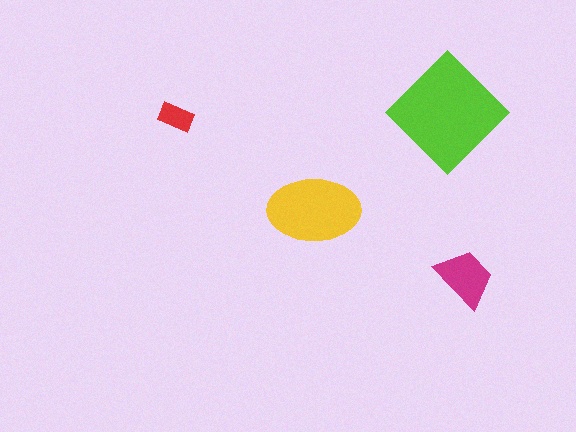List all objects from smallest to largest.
The red rectangle, the magenta trapezoid, the yellow ellipse, the lime diamond.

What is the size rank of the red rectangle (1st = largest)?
4th.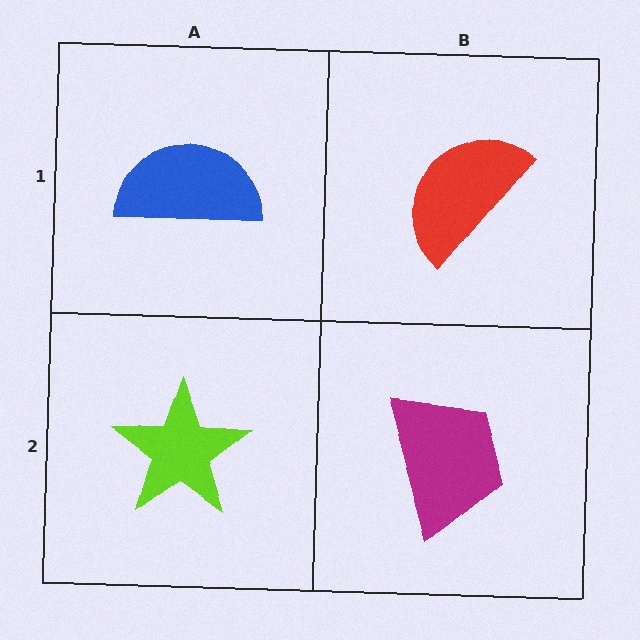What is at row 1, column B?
A red semicircle.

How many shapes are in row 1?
2 shapes.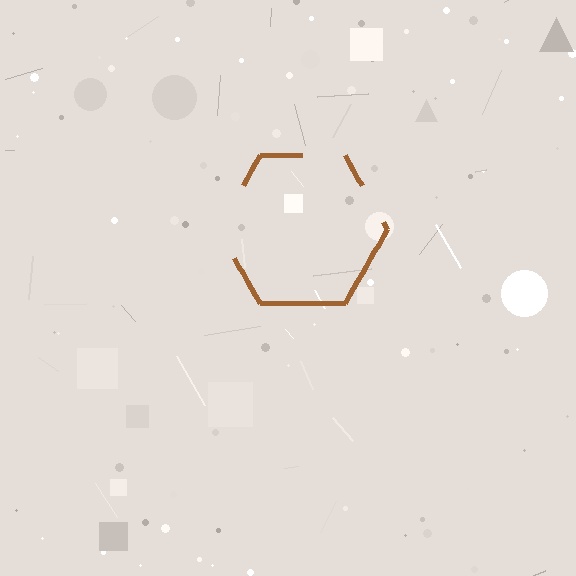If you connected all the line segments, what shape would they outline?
They would outline a hexagon.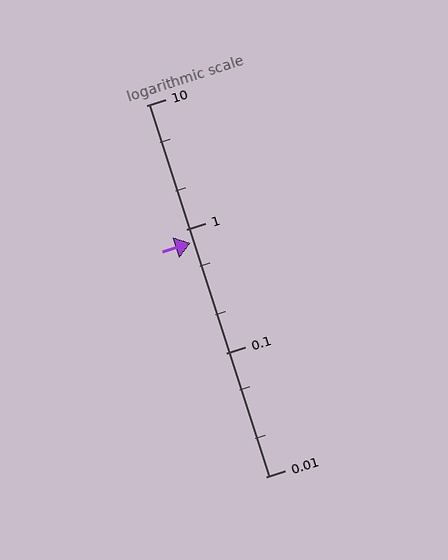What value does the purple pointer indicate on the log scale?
The pointer indicates approximately 0.78.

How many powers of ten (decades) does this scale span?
The scale spans 3 decades, from 0.01 to 10.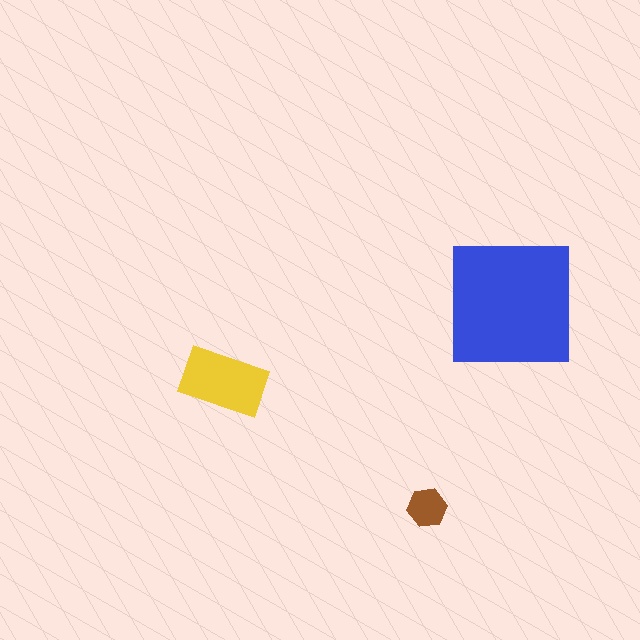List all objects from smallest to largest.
The brown hexagon, the yellow rectangle, the blue square.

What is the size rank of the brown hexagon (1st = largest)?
3rd.